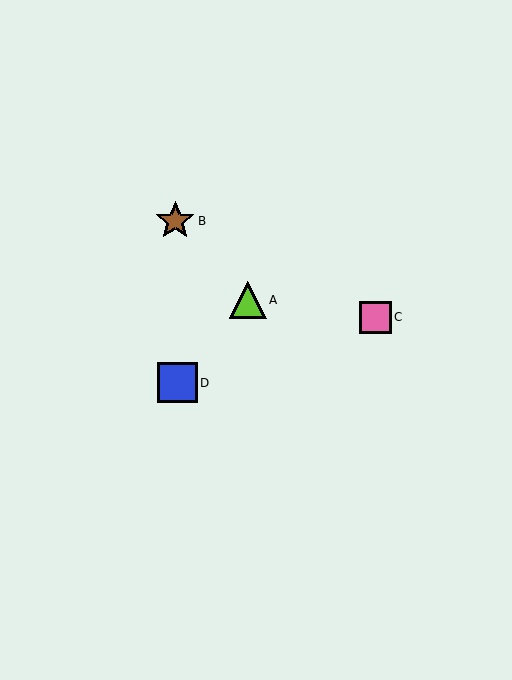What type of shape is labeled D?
Shape D is a blue square.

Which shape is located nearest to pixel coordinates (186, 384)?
The blue square (labeled D) at (177, 383) is nearest to that location.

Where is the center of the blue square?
The center of the blue square is at (177, 383).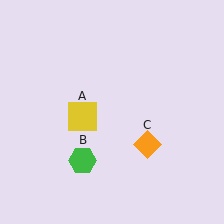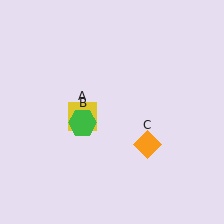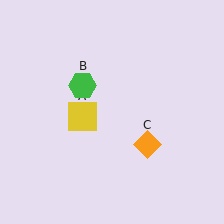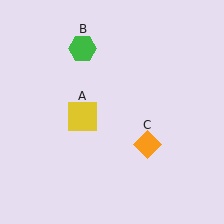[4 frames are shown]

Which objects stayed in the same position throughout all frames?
Yellow square (object A) and orange diamond (object C) remained stationary.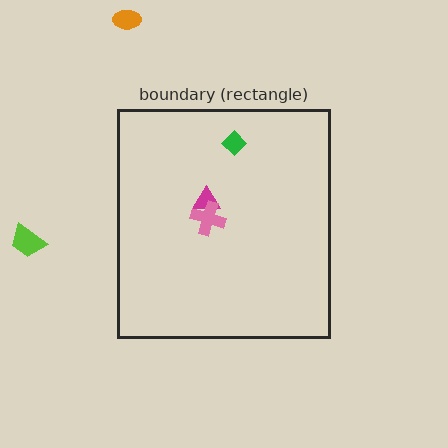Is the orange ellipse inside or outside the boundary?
Outside.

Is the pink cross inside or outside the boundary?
Inside.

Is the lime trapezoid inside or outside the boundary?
Outside.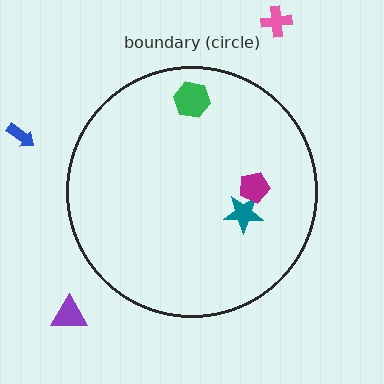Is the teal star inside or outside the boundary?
Inside.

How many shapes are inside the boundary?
3 inside, 3 outside.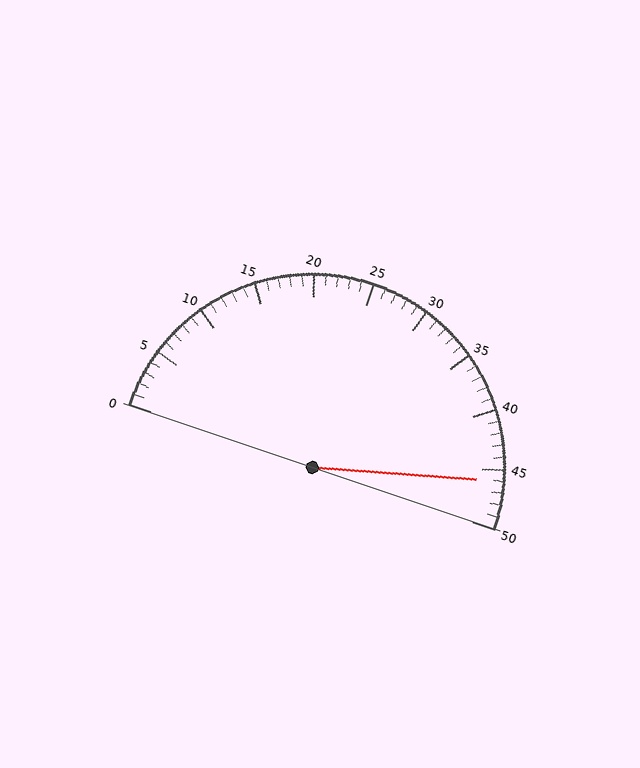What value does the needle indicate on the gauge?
The needle indicates approximately 46.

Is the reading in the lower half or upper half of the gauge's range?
The reading is in the upper half of the range (0 to 50).